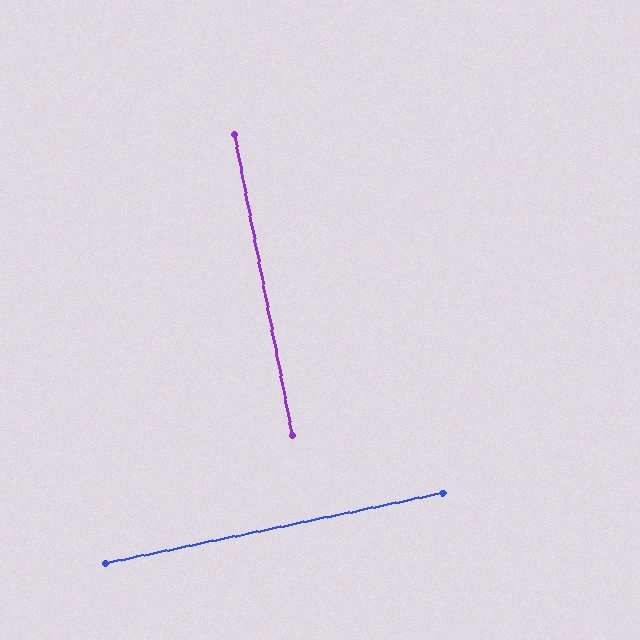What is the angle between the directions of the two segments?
Approximately 89 degrees.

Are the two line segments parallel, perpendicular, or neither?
Perpendicular — they meet at approximately 89°.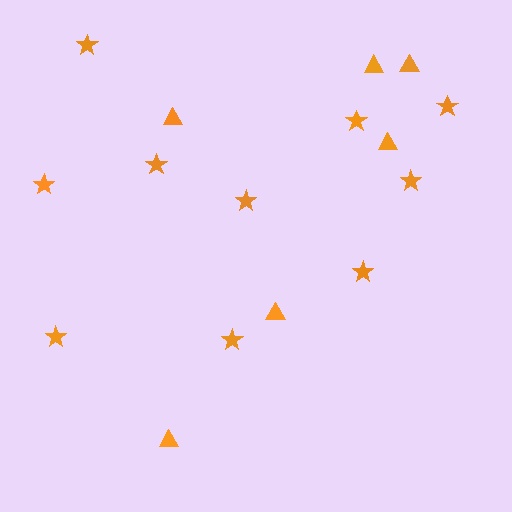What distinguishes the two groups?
There are 2 groups: one group of stars (10) and one group of triangles (6).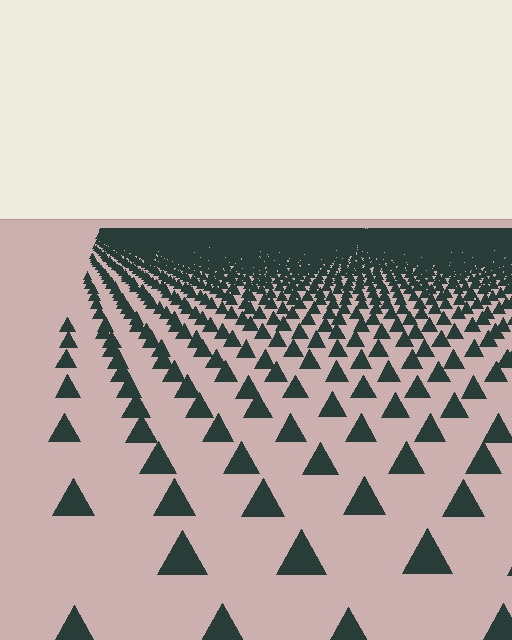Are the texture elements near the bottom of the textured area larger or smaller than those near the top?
Larger. Near the bottom, elements are closer to the viewer and appear at a bigger on-screen size.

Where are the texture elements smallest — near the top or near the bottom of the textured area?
Near the top.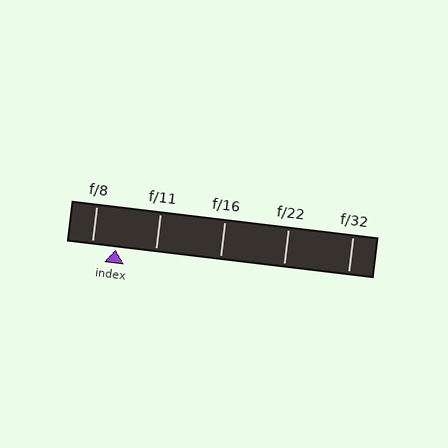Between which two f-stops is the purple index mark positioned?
The index mark is between f/8 and f/11.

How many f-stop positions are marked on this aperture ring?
There are 5 f-stop positions marked.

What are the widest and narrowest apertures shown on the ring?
The widest aperture shown is f/8 and the narrowest is f/32.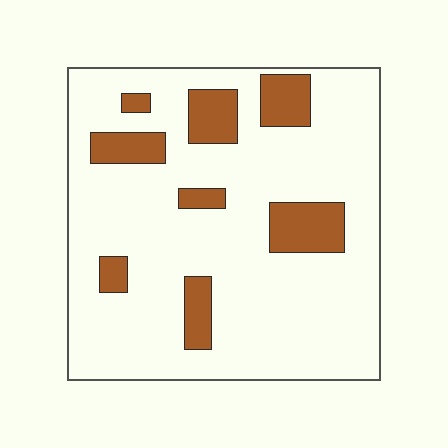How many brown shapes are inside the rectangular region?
8.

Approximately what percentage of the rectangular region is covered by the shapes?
Approximately 15%.